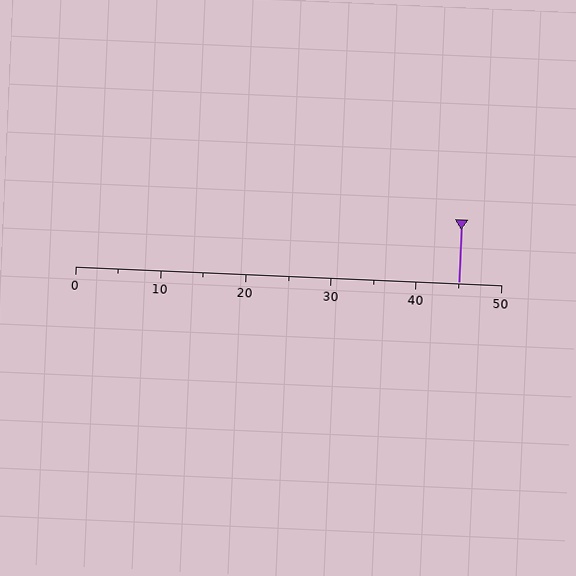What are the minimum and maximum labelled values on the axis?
The axis runs from 0 to 50.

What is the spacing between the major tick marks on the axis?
The major ticks are spaced 10 apart.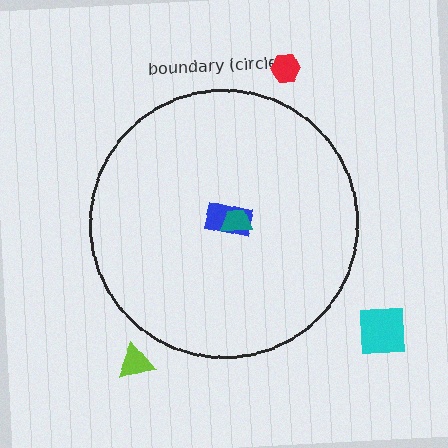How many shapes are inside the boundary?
2 inside, 3 outside.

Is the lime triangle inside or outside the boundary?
Outside.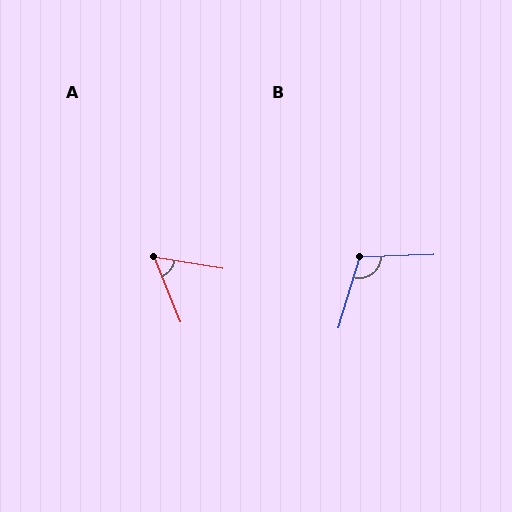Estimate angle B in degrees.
Approximately 108 degrees.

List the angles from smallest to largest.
A (58°), B (108°).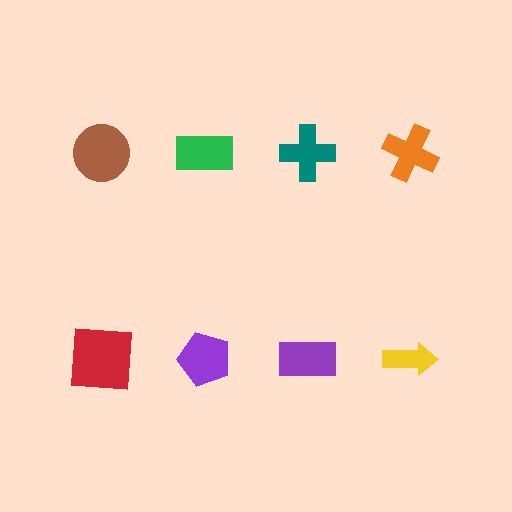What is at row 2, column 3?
A purple rectangle.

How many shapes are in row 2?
4 shapes.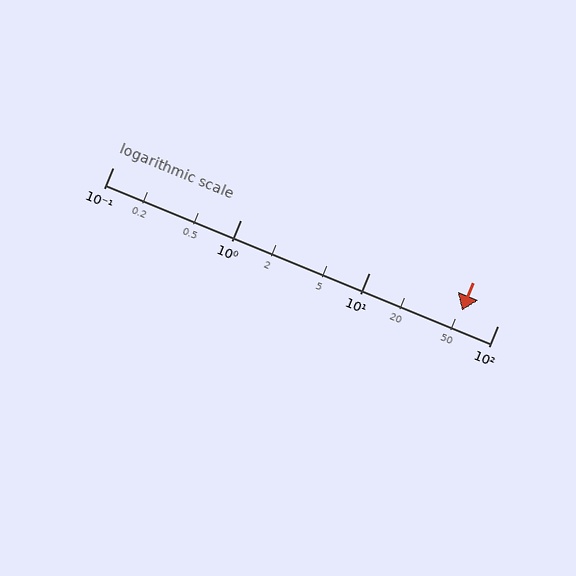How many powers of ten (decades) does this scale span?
The scale spans 3 decades, from 0.1 to 100.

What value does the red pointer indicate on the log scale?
The pointer indicates approximately 53.